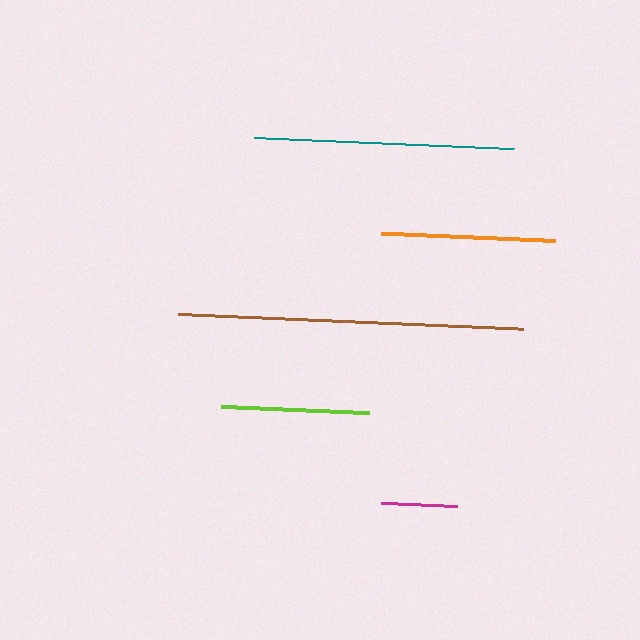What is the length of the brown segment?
The brown segment is approximately 345 pixels long.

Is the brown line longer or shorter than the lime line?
The brown line is longer than the lime line.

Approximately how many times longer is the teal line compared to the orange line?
The teal line is approximately 1.5 times the length of the orange line.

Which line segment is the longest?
The brown line is the longest at approximately 345 pixels.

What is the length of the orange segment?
The orange segment is approximately 174 pixels long.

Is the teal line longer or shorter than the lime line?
The teal line is longer than the lime line.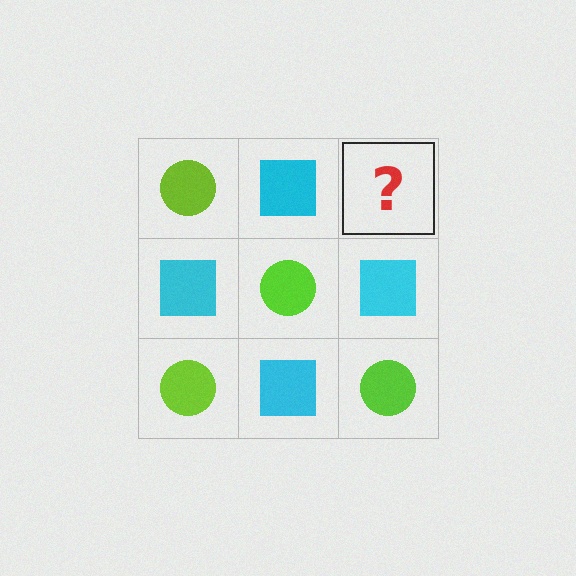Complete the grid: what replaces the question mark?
The question mark should be replaced with a lime circle.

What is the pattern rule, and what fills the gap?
The rule is that it alternates lime circle and cyan square in a checkerboard pattern. The gap should be filled with a lime circle.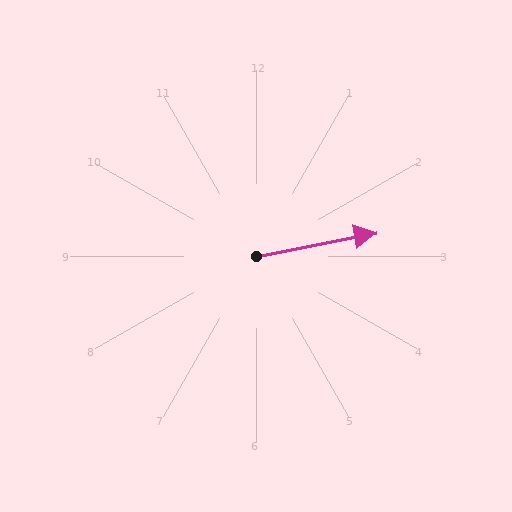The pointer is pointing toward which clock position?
Roughly 3 o'clock.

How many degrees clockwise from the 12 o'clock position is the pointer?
Approximately 79 degrees.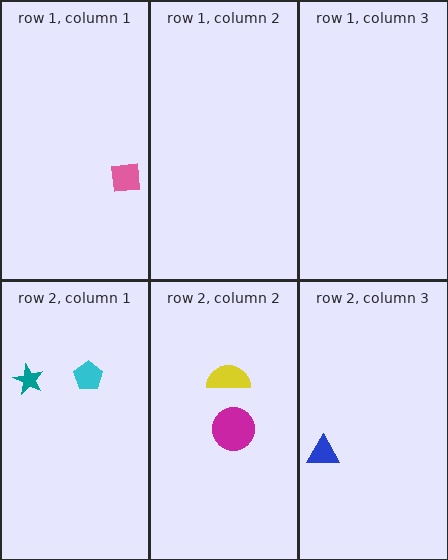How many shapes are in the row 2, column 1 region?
2.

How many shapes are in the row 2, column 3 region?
1.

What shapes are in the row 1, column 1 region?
The pink square.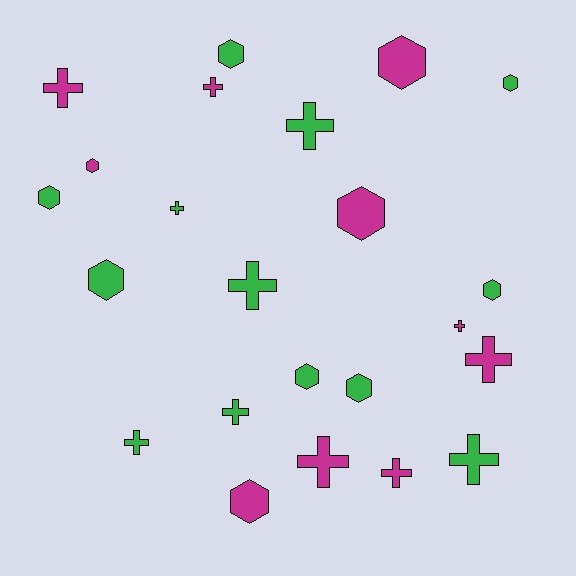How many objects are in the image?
There are 23 objects.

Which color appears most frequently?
Green, with 13 objects.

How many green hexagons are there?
There are 7 green hexagons.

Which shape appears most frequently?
Cross, with 12 objects.